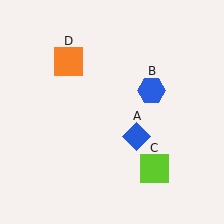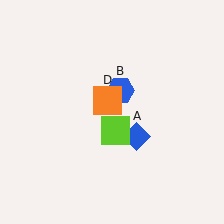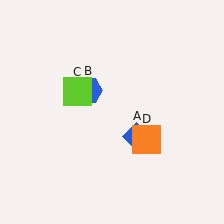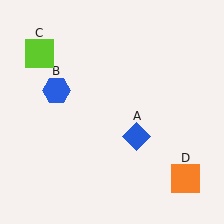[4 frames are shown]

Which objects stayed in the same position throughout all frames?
Blue diamond (object A) remained stationary.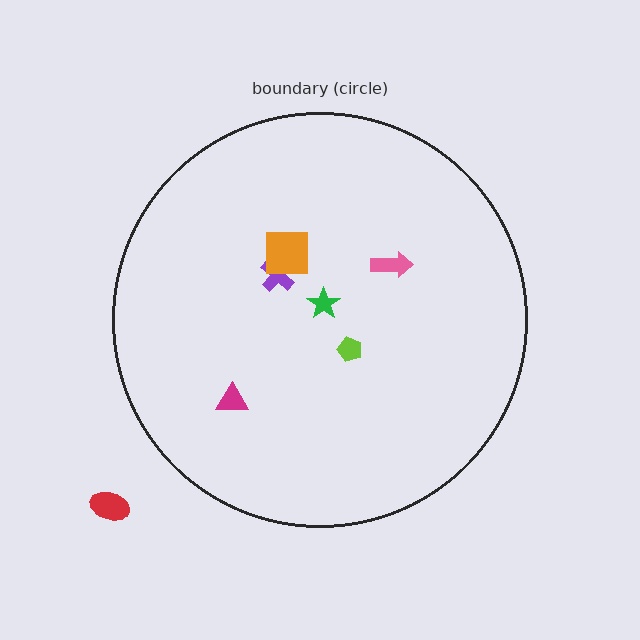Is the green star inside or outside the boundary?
Inside.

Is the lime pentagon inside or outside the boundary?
Inside.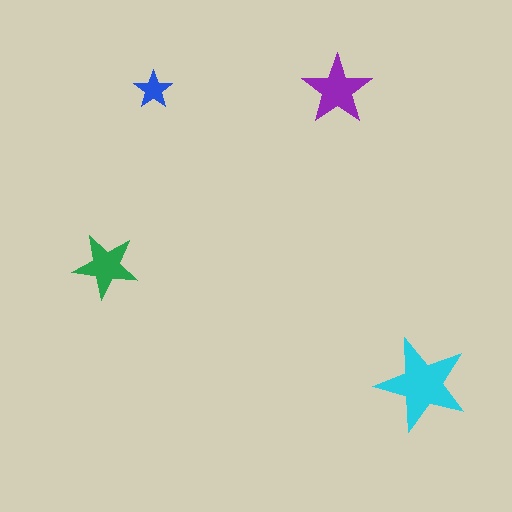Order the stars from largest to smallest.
the cyan one, the purple one, the green one, the blue one.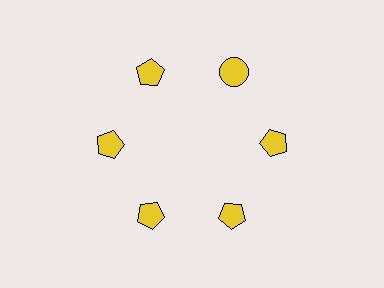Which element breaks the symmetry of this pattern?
The yellow circle at roughly the 1 o'clock position breaks the symmetry. All other shapes are yellow pentagons.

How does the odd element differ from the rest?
It has a different shape: circle instead of pentagon.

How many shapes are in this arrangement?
There are 6 shapes arranged in a ring pattern.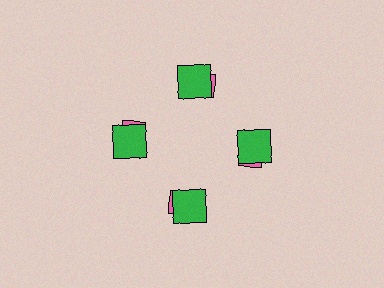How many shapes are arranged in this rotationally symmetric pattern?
There are 8 shapes, arranged in 4 groups of 2.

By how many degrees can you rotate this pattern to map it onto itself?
The pattern maps onto itself every 90 degrees of rotation.